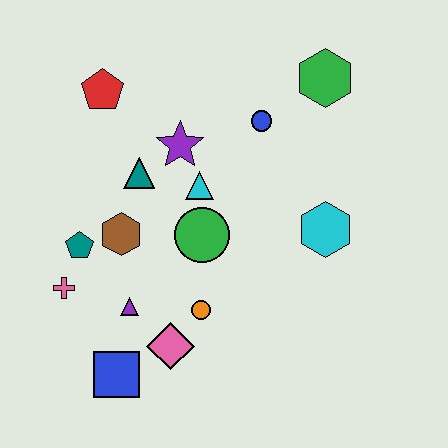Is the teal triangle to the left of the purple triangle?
No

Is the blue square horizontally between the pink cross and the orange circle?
Yes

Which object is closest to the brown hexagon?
The teal pentagon is closest to the brown hexagon.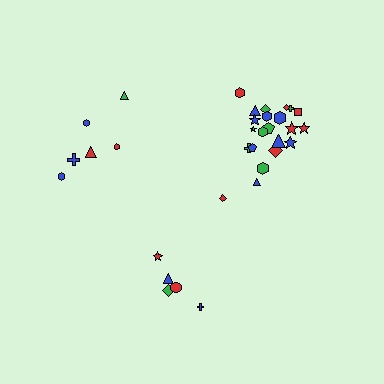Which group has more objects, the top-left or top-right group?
The top-right group.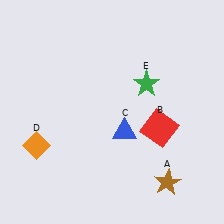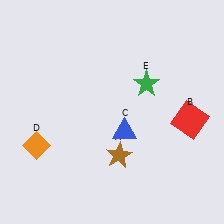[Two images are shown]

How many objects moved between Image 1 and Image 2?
2 objects moved between the two images.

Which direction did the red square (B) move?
The red square (B) moved right.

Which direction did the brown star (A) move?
The brown star (A) moved left.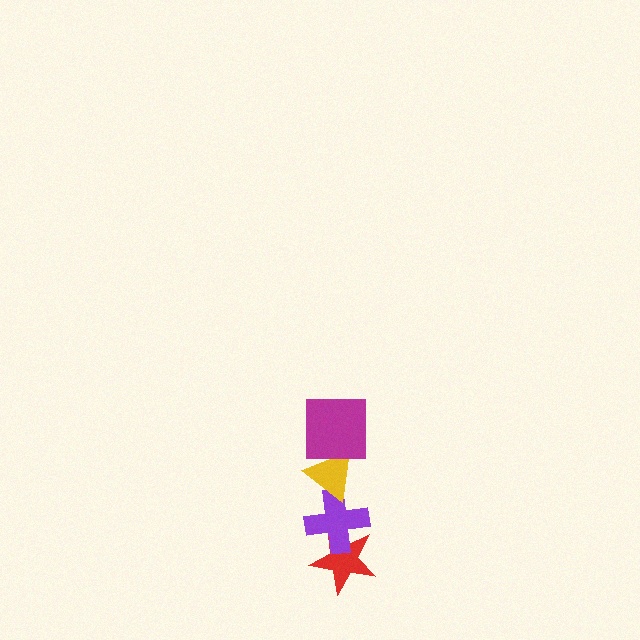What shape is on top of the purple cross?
The yellow triangle is on top of the purple cross.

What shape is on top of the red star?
The purple cross is on top of the red star.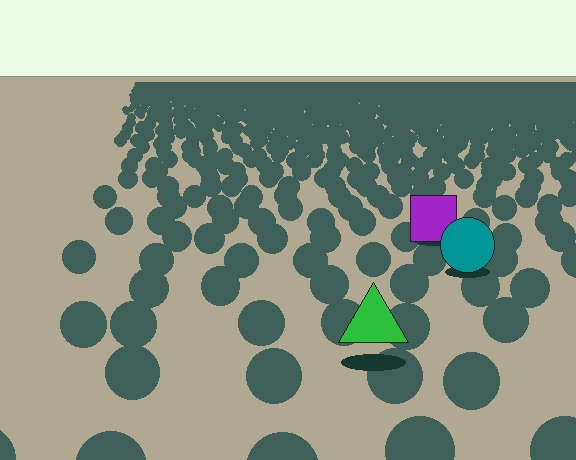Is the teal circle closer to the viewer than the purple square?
Yes. The teal circle is closer — you can tell from the texture gradient: the ground texture is coarser near it.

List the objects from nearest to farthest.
From nearest to farthest: the green triangle, the teal circle, the purple square.